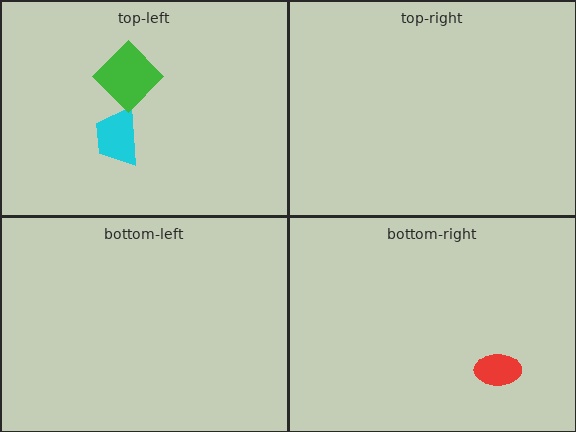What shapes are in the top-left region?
The cyan trapezoid, the green diamond.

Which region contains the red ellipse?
The bottom-right region.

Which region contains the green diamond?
The top-left region.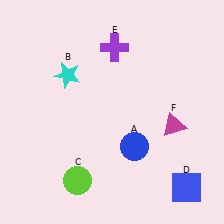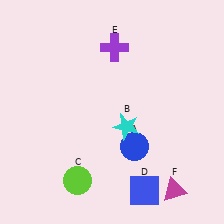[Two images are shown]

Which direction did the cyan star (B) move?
The cyan star (B) moved right.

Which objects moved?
The objects that moved are: the cyan star (B), the blue square (D), the magenta triangle (F).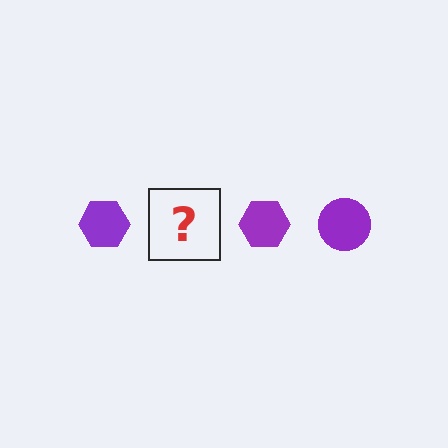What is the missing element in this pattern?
The missing element is a purple circle.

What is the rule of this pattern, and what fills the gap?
The rule is that the pattern cycles through hexagon, circle shapes in purple. The gap should be filled with a purple circle.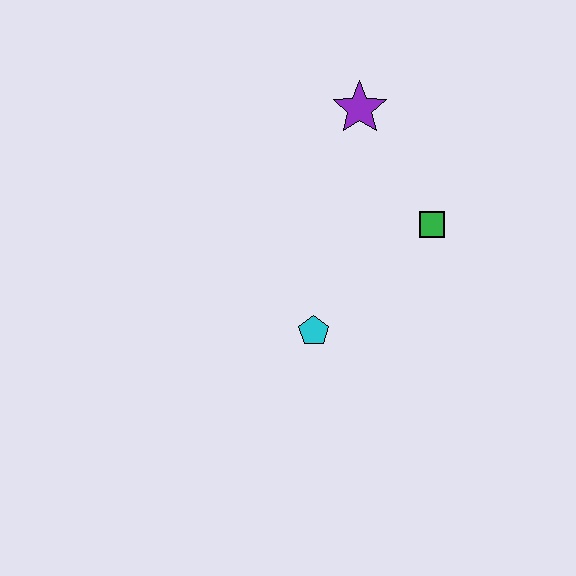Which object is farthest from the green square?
The cyan pentagon is farthest from the green square.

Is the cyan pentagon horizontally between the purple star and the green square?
No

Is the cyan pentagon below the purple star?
Yes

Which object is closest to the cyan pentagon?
The green square is closest to the cyan pentagon.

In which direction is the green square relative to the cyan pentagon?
The green square is to the right of the cyan pentagon.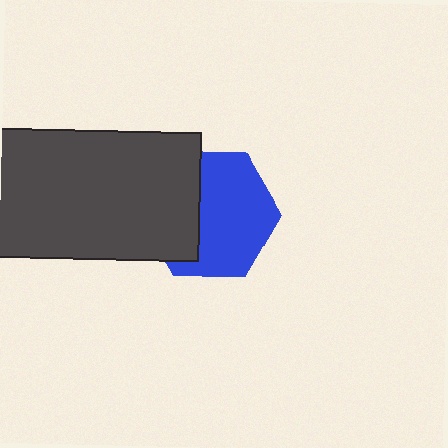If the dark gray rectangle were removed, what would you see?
You would see the complete blue hexagon.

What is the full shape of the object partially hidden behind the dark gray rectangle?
The partially hidden object is a blue hexagon.